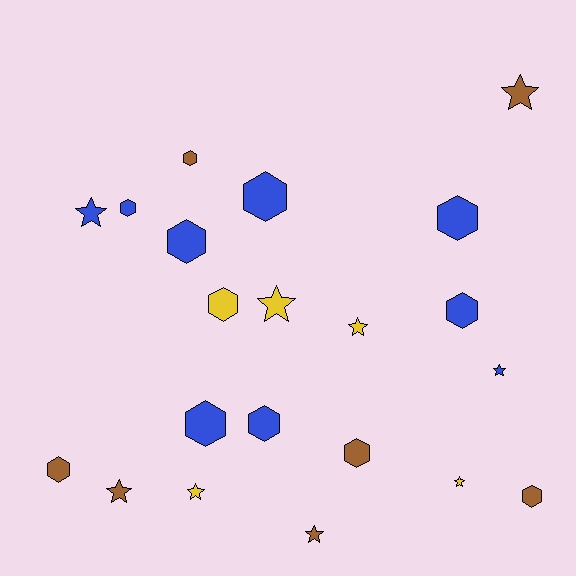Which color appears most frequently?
Blue, with 9 objects.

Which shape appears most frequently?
Hexagon, with 12 objects.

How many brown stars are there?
There are 3 brown stars.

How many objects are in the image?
There are 21 objects.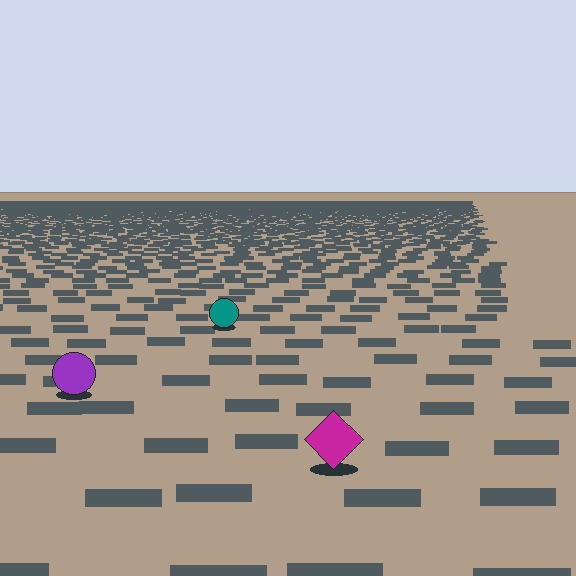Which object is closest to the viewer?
The magenta diamond is closest. The texture marks near it are larger and more spread out.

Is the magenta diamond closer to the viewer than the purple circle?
Yes. The magenta diamond is closer — you can tell from the texture gradient: the ground texture is coarser near it.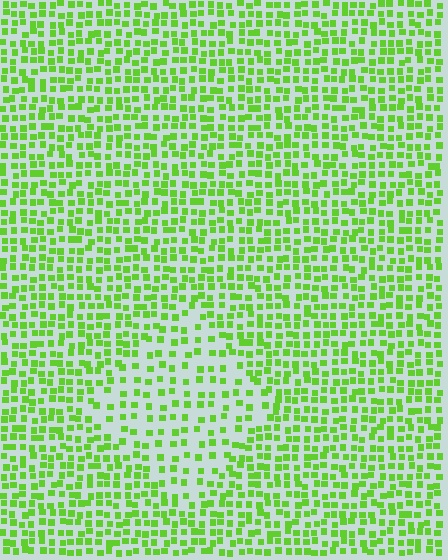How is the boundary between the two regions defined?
The boundary is defined by a change in element density (approximately 1.9x ratio). All elements are the same color, size, and shape.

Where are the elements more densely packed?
The elements are more densely packed outside the diamond boundary.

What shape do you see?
I see a diamond.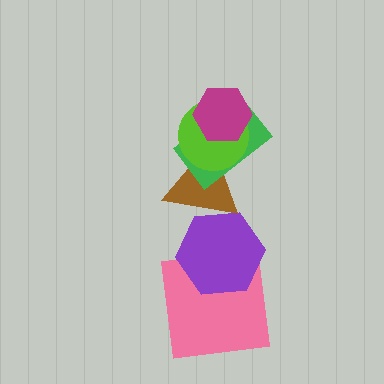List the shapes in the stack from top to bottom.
From top to bottom: the magenta hexagon, the lime circle, the green rectangle, the brown triangle, the purple hexagon, the pink square.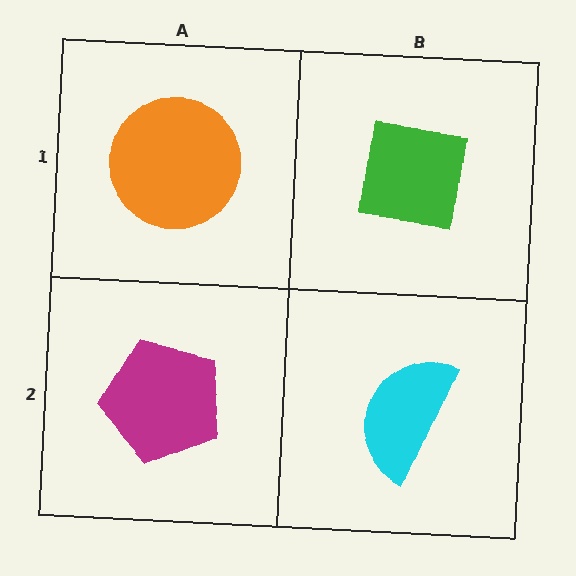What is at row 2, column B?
A cyan semicircle.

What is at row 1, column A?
An orange circle.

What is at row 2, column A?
A magenta pentagon.